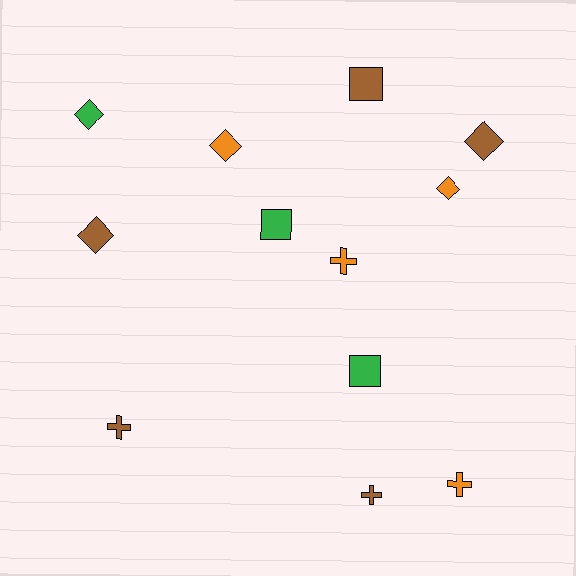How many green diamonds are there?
There is 1 green diamond.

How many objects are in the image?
There are 12 objects.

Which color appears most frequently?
Brown, with 5 objects.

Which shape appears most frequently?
Diamond, with 5 objects.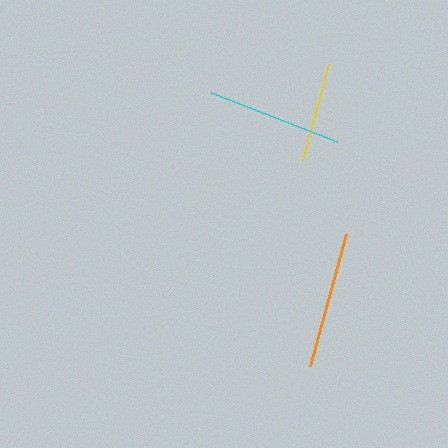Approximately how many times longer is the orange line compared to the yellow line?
The orange line is approximately 1.4 times the length of the yellow line.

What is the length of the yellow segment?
The yellow segment is approximately 99 pixels long.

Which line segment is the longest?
The orange line is the longest at approximately 136 pixels.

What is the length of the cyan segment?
The cyan segment is approximately 134 pixels long.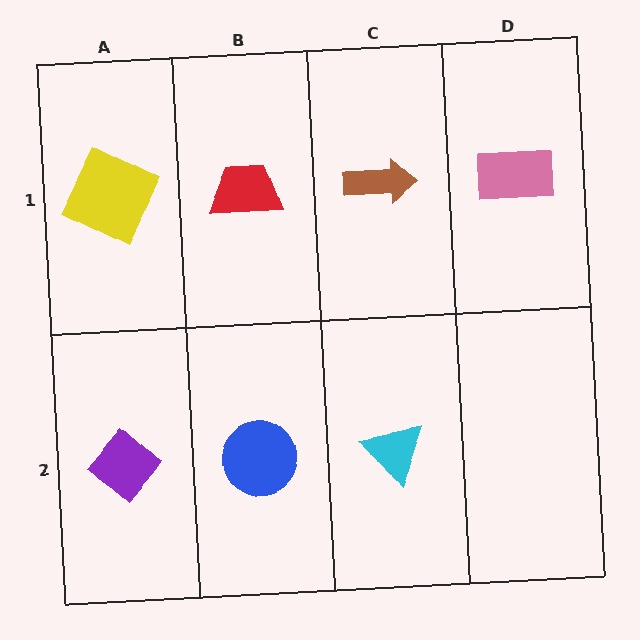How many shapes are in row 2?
3 shapes.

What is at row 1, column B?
A red trapezoid.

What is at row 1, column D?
A pink rectangle.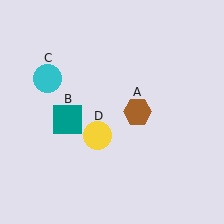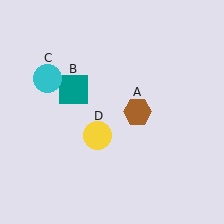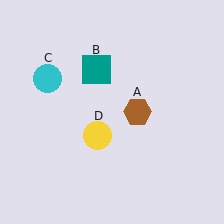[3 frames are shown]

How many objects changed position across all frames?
1 object changed position: teal square (object B).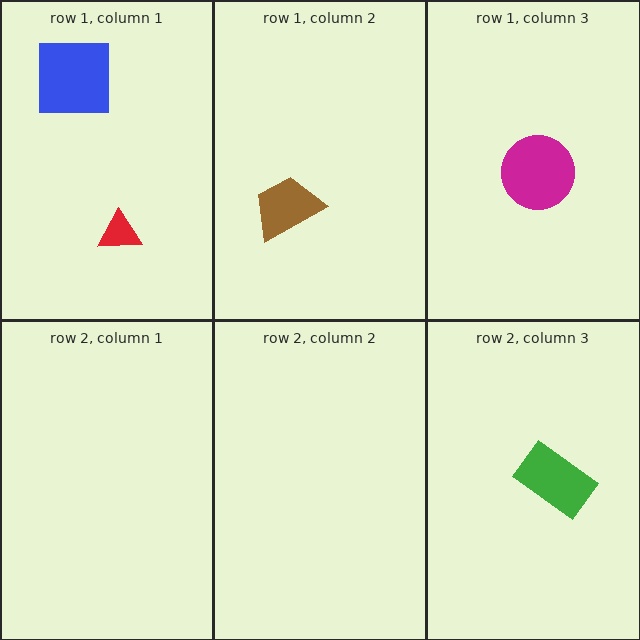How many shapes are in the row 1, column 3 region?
1.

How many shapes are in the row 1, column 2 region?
1.